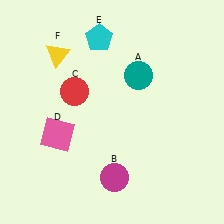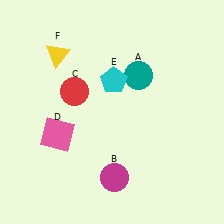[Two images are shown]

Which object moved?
The cyan pentagon (E) moved down.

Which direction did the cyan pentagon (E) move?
The cyan pentagon (E) moved down.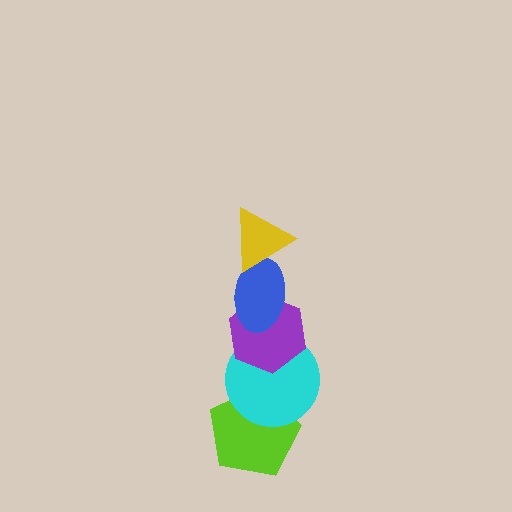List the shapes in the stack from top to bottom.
From top to bottom: the yellow triangle, the blue ellipse, the purple hexagon, the cyan circle, the lime pentagon.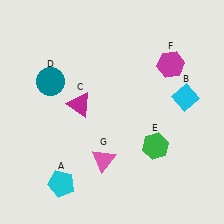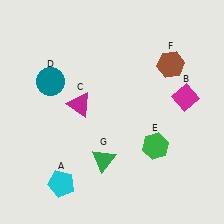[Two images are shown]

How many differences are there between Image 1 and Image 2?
There are 3 differences between the two images.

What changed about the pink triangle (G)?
In Image 1, G is pink. In Image 2, it changed to green.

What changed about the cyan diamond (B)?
In Image 1, B is cyan. In Image 2, it changed to magenta.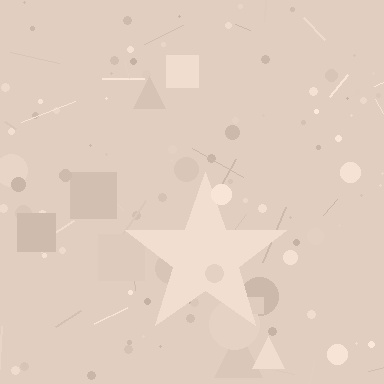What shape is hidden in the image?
A star is hidden in the image.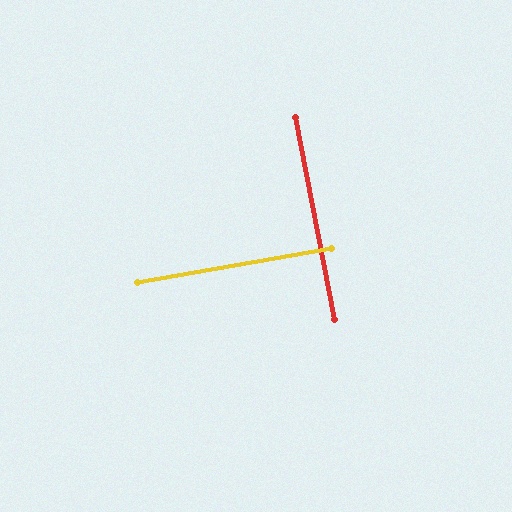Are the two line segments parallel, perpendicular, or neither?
Perpendicular — they meet at approximately 89°.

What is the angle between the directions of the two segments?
Approximately 89 degrees.